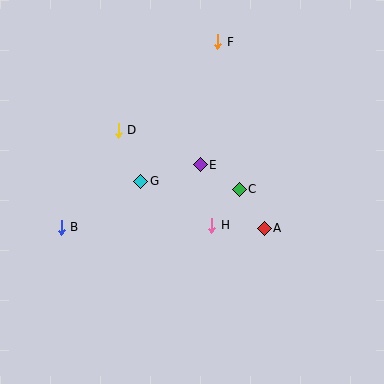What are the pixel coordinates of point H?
Point H is at (212, 225).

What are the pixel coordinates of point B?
Point B is at (61, 227).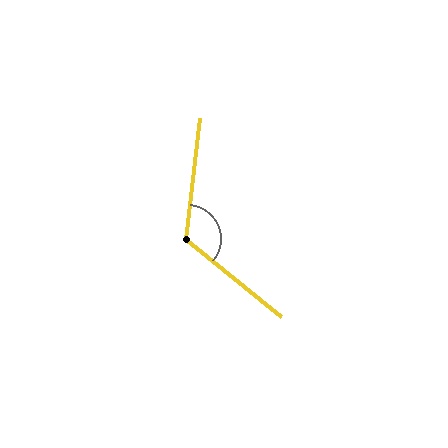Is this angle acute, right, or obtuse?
It is obtuse.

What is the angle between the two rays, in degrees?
Approximately 123 degrees.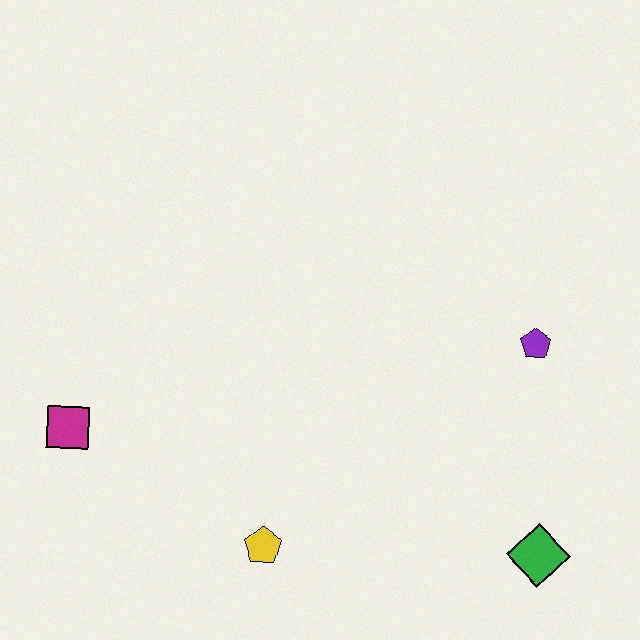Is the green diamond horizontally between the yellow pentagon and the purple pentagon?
No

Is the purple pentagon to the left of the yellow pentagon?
No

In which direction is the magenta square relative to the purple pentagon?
The magenta square is to the left of the purple pentagon.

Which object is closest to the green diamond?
The purple pentagon is closest to the green diamond.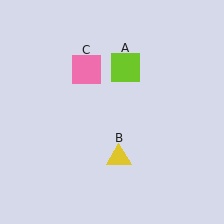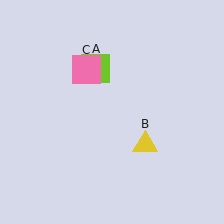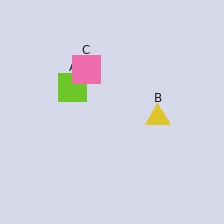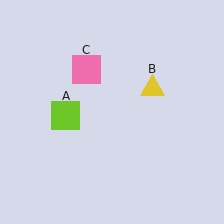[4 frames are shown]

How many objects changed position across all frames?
2 objects changed position: lime square (object A), yellow triangle (object B).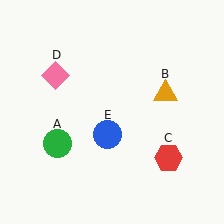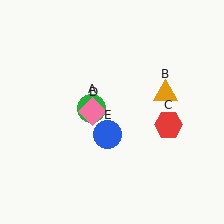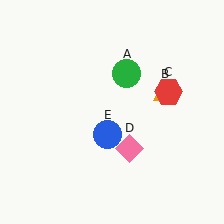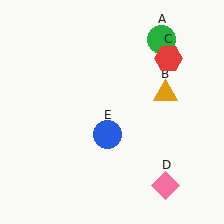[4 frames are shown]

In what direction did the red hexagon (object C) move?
The red hexagon (object C) moved up.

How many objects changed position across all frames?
3 objects changed position: green circle (object A), red hexagon (object C), pink diamond (object D).